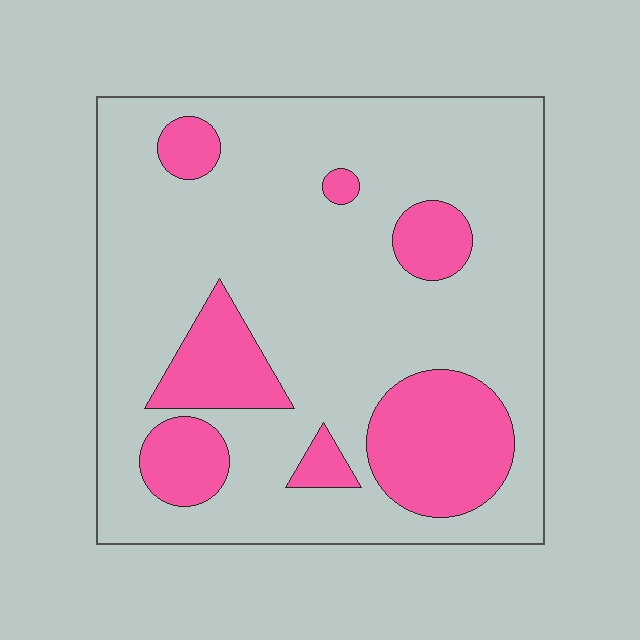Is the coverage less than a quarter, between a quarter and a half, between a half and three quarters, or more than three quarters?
Less than a quarter.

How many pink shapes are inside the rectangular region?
7.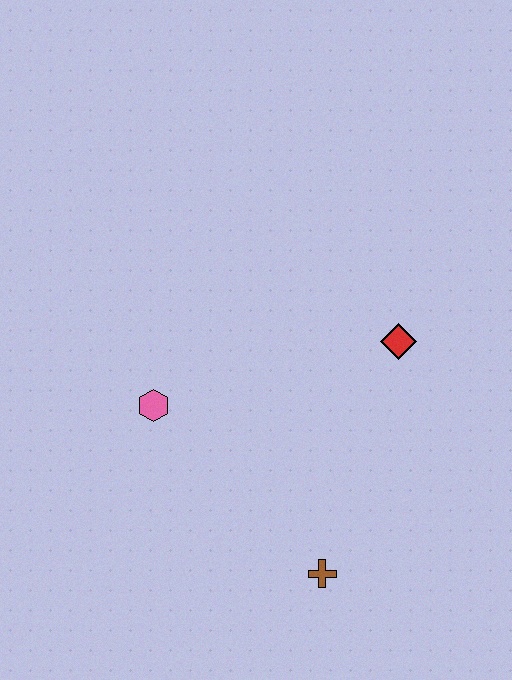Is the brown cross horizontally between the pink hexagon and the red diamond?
Yes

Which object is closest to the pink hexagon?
The brown cross is closest to the pink hexagon.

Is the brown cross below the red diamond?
Yes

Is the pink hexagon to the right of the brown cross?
No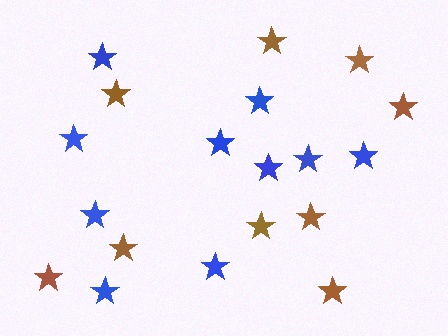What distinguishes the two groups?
There are 2 groups: one group of brown stars (9) and one group of blue stars (10).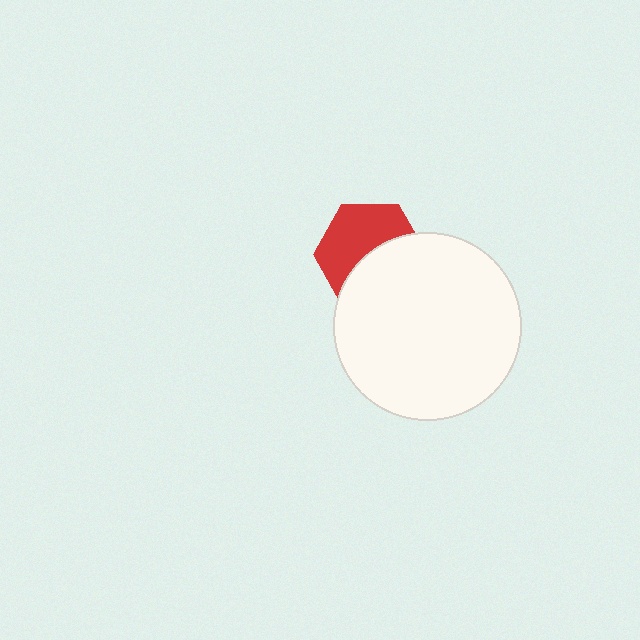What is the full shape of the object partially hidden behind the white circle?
The partially hidden object is a red hexagon.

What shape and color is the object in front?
The object in front is a white circle.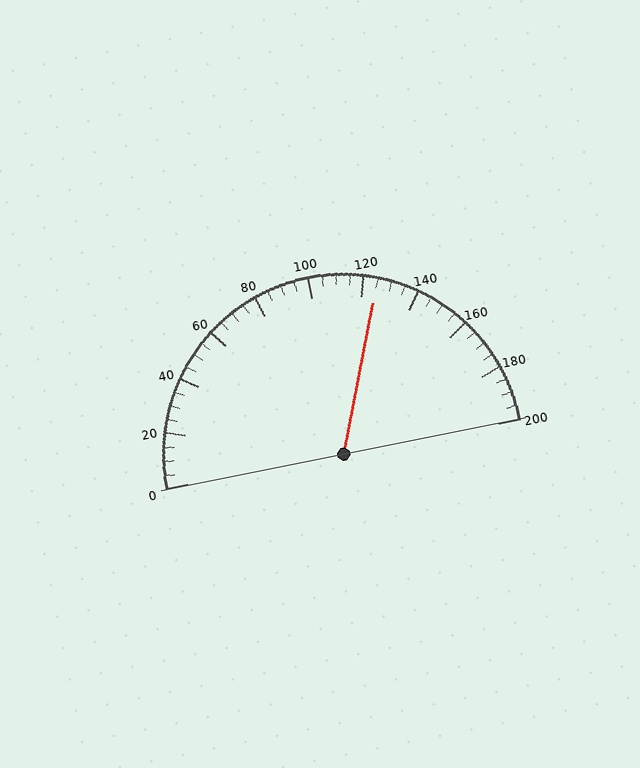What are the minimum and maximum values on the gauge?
The gauge ranges from 0 to 200.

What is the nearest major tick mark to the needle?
The nearest major tick mark is 120.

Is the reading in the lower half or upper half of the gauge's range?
The reading is in the upper half of the range (0 to 200).